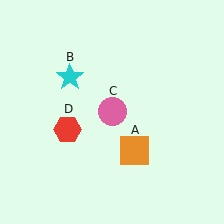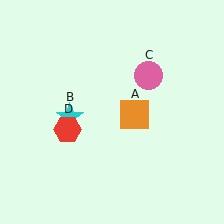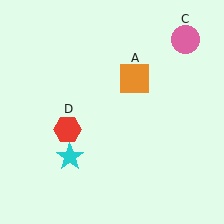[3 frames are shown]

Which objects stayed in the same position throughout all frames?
Red hexagon (object D) remained stationary.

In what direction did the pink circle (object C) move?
The pink circle (object C) moved up and to the right.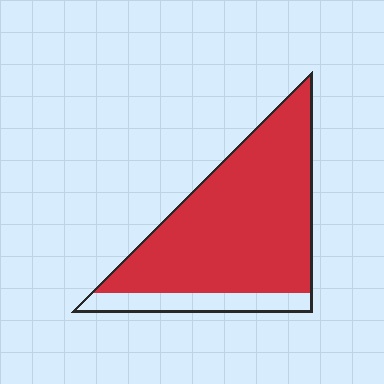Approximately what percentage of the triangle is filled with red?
Approximately 85%.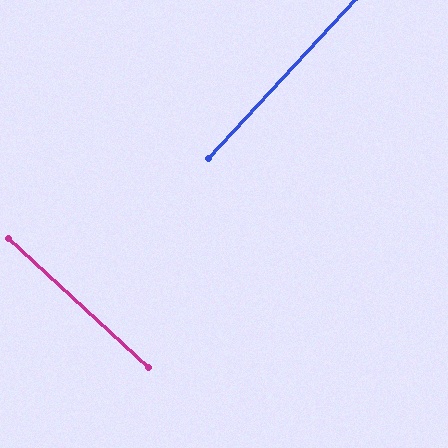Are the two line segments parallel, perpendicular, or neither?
Perpendicular — they meet at approximately 90°.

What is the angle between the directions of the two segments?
Approximately 90 degrees.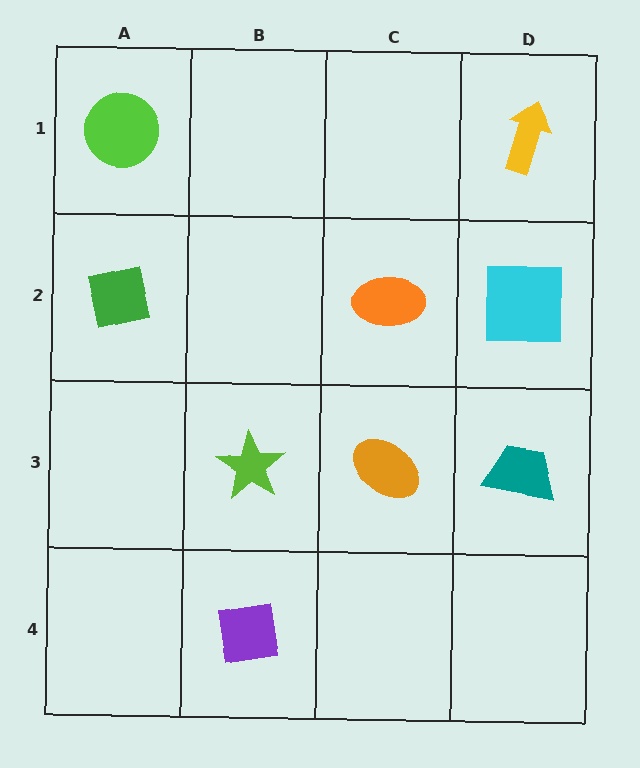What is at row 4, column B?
A purple square.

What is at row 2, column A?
A green square.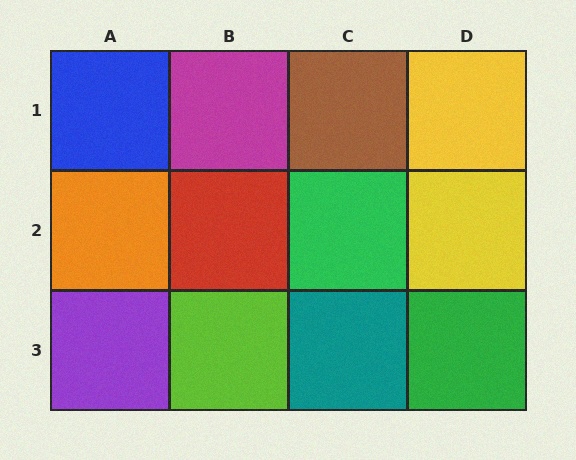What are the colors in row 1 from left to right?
Blue, magenta, brown, yellow.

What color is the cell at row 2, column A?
Orange.